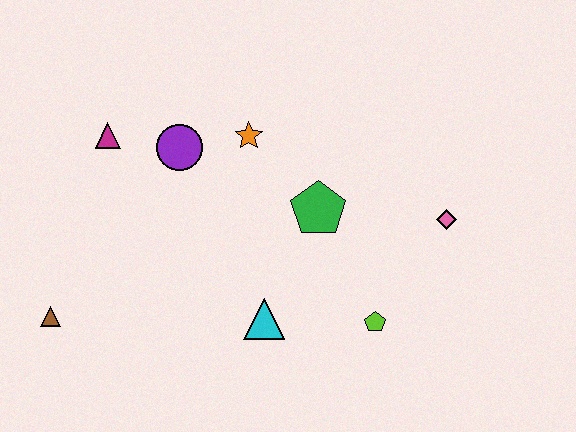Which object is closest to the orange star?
The purple circle is closest to the orange star.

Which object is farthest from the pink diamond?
The brown triangle is farthest from the pink diamond.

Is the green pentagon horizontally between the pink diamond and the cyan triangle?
Yes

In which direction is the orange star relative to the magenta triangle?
The orange star is to the right of the magenta triangle.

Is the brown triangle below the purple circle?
Yes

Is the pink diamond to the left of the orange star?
No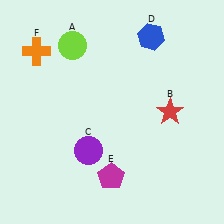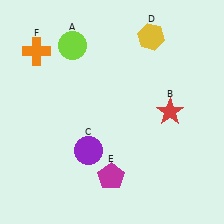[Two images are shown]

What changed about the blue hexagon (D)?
In Image 1, D is blue. In Image 2, it changed to yellow.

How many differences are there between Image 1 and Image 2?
There is 1 difference between the two images.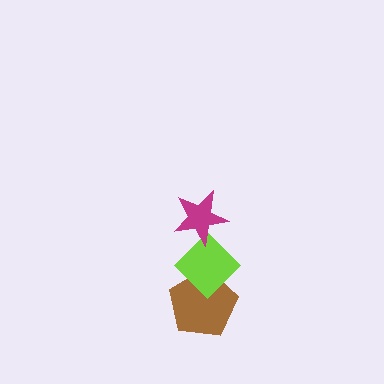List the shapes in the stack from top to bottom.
From top to bottom: the magenta star, the lime diamond, the brown pentagon.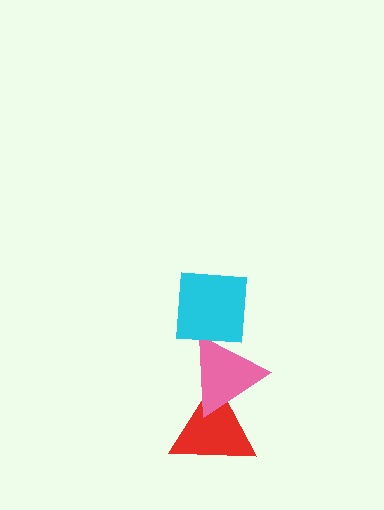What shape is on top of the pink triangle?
The cyan square is on top of the pink triangle.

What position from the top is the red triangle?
The red triangle is 3rd from the top.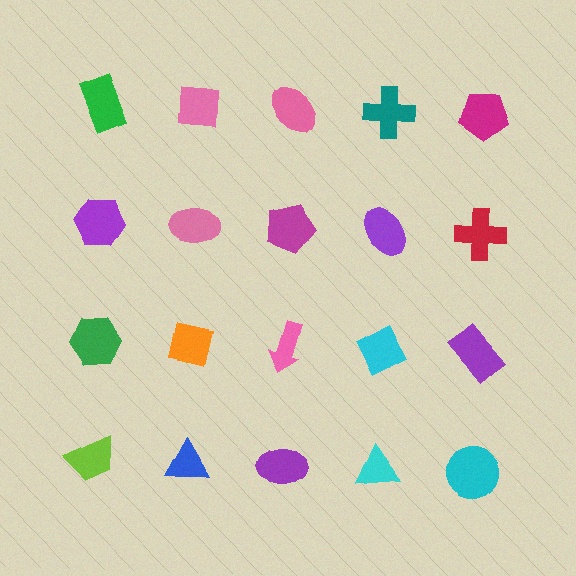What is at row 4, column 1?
A lime trapezoid.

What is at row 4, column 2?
A blue triangle.